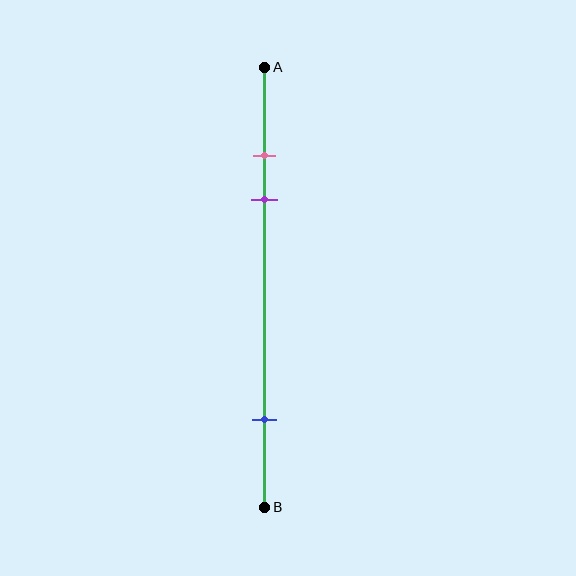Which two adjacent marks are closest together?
The pink and purple marks are the closest adjacent pair.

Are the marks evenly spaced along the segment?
No, the marks are not evenly spaced.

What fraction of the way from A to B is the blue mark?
The blue mark is approximately 80% (0.8) of the way from A to B.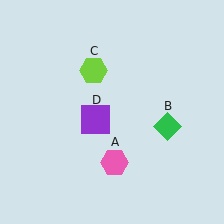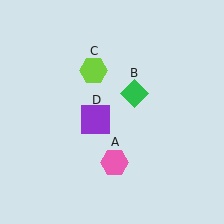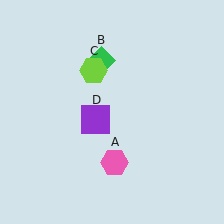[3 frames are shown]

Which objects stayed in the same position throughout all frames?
Pink hexagon (object A) and lime hexagon (object C) and purple square (object D) remained stationary.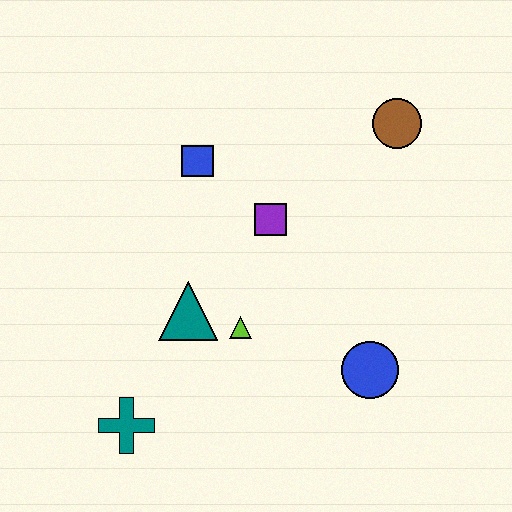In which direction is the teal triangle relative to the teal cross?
The teal triangle is above the teal cross.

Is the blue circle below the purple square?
Yes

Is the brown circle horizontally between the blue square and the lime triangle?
No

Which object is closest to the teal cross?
The teal triangle is closest to the teal cross.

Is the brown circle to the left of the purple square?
No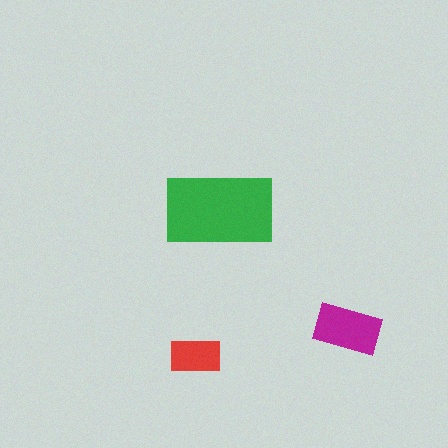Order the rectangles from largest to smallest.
the green one, the magenta one, the red one.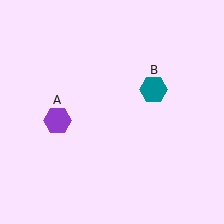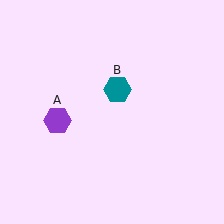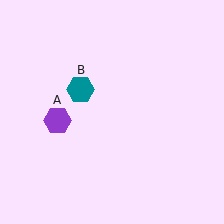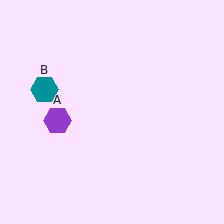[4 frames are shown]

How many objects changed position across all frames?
1 object changed position: teal hexagon (object B).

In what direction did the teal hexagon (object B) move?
The teal hexagon (object B) moved left.